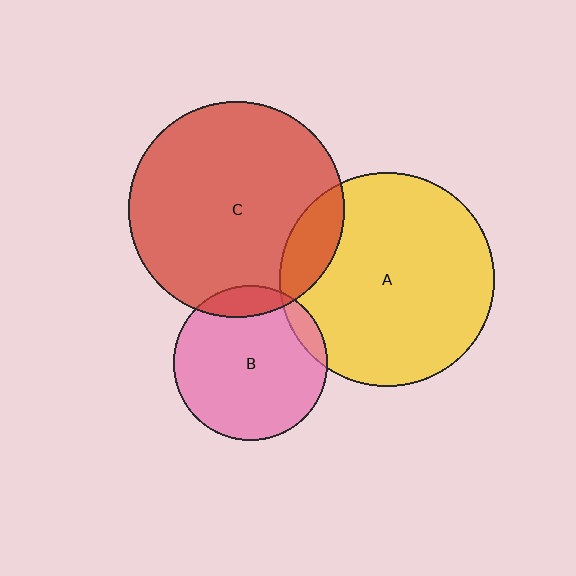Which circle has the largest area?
Circle C (red).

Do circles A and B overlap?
Yes.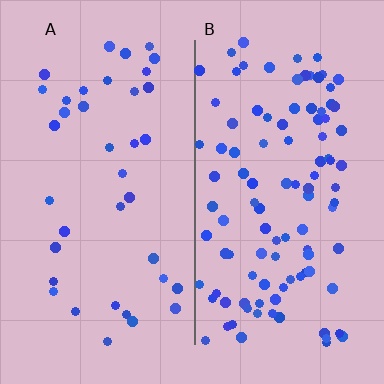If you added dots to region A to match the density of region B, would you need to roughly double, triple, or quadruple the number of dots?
Approximately triple.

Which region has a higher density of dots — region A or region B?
B (the right).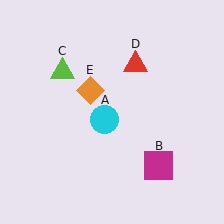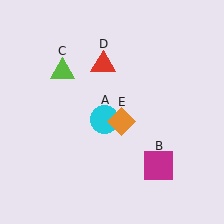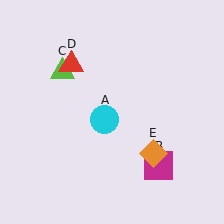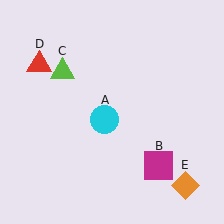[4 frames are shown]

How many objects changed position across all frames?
2 objects changed position: red triangle (object D), orange diamond (object E).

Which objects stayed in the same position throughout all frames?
Cyan circle (object A) and magenta square (object B) and lime triangle (object C) remained stationary.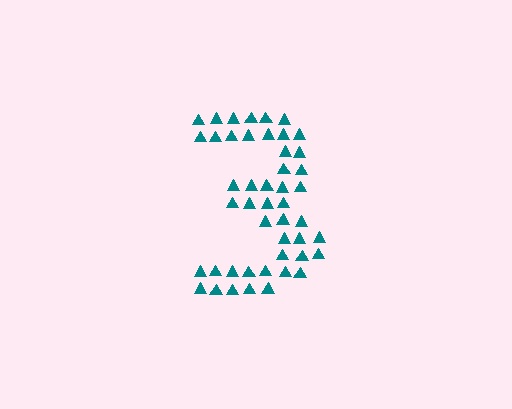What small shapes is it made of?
It is made of small triangles.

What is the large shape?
The large shape is the digit 3.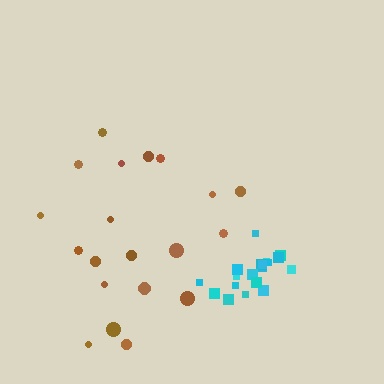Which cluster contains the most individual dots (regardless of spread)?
Brown (20).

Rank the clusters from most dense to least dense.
cyan, brown.